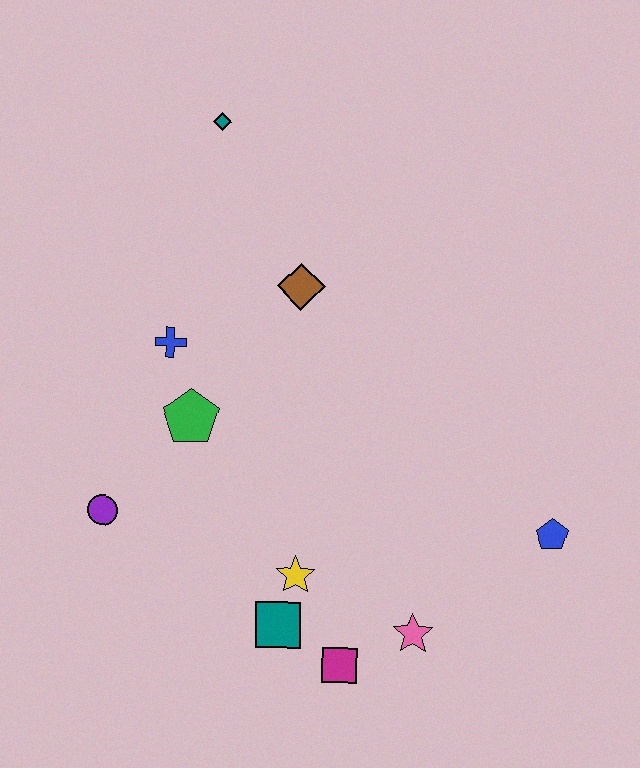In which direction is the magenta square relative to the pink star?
The magenta square is to the left of the pink star.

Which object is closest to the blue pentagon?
The pink star is closest to the blue pentagon.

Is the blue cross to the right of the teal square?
No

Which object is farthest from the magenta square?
The teal diamond is farthest from the magenta square.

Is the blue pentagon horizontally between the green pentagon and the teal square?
No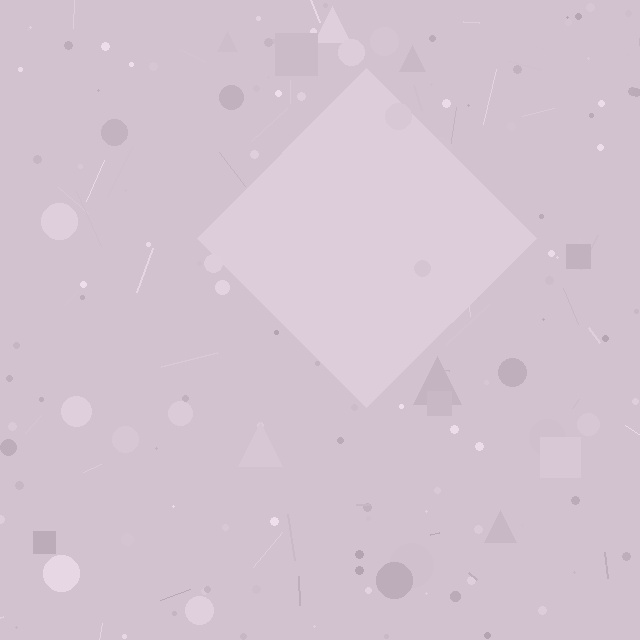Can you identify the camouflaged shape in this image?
The camouflaged shape is a diamond.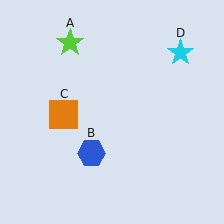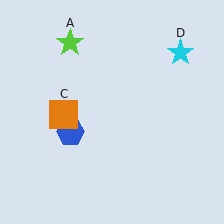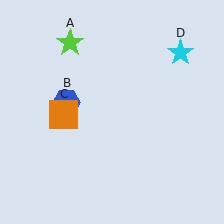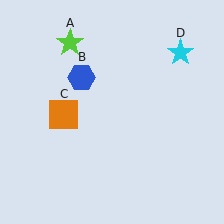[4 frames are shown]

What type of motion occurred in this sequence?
The blue hexagon (object B) rotated clockwise around the center of the scene.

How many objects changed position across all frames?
1 object changed position: blue hexagon (object B).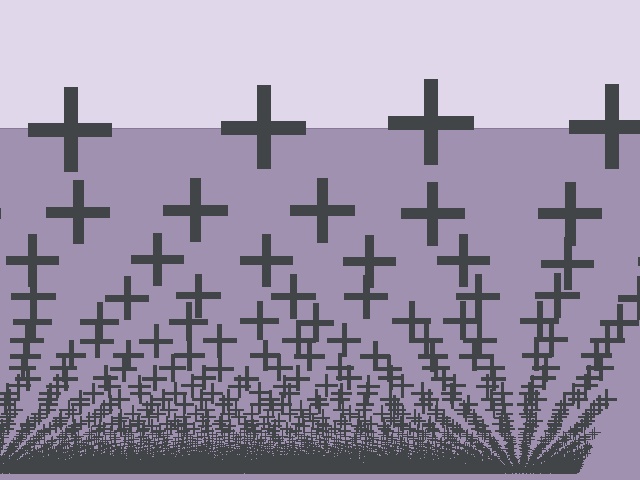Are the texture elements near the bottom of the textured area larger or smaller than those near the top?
Smaller. The gradient is inverted — elements near the bottom are smaller and denser.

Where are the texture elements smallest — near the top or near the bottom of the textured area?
Near the bottom.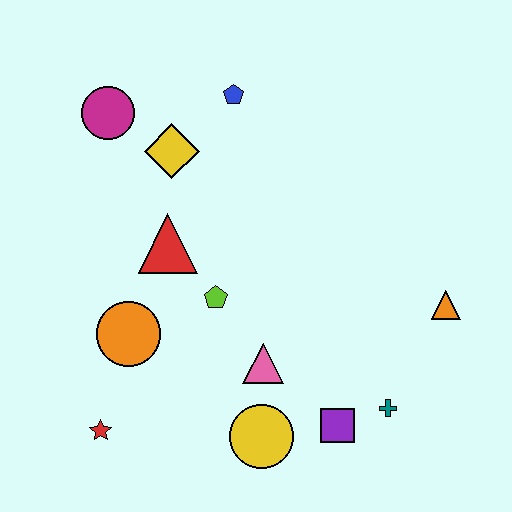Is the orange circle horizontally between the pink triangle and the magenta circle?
Yes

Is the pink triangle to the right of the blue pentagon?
Yes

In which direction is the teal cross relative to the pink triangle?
The teal cross is to the right of the pink triangle.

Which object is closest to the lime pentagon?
The red triangle is closest to the lime pentagon.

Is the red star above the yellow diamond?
No